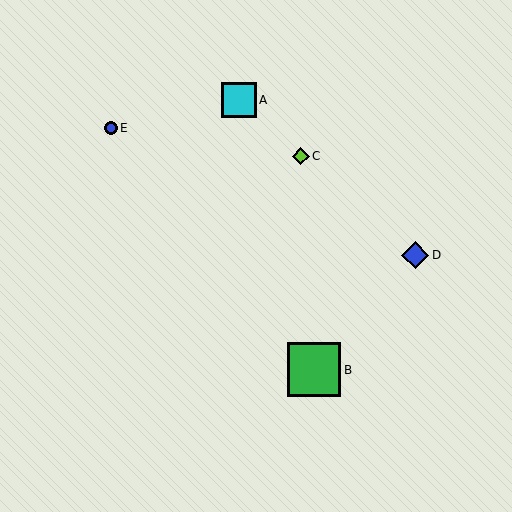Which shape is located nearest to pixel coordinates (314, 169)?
The lime diamond (labeled C) at (301, 156) is nearest to that location.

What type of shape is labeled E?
Shape E is a blue circle.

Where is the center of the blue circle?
The center of the blue circle is at (111, 128).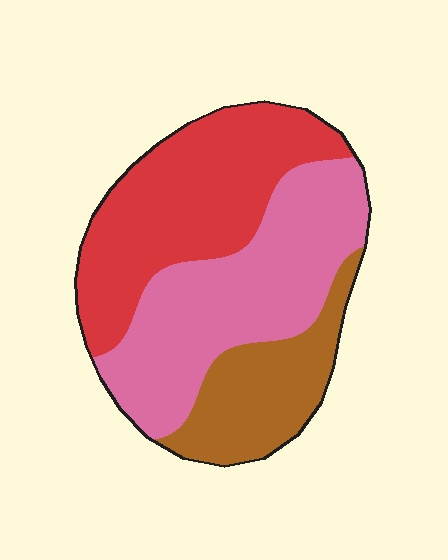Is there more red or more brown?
Red.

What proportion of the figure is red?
Red covers 38% of the figure.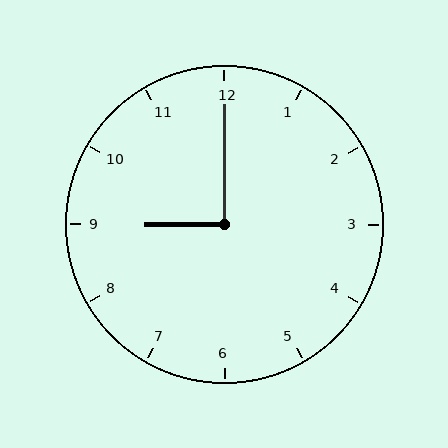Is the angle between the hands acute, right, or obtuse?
It is right.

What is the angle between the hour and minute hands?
Approximately 90 degrees.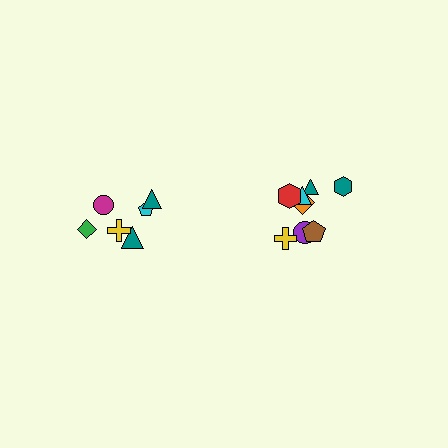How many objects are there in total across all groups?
There are 14 objects.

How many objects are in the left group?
There are 6 objects.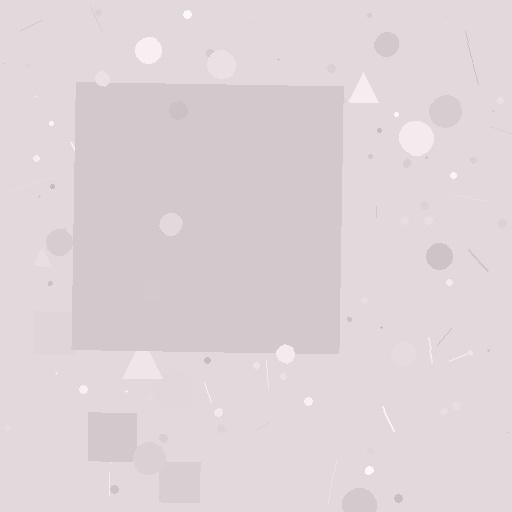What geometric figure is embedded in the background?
A square is embedded in the background.